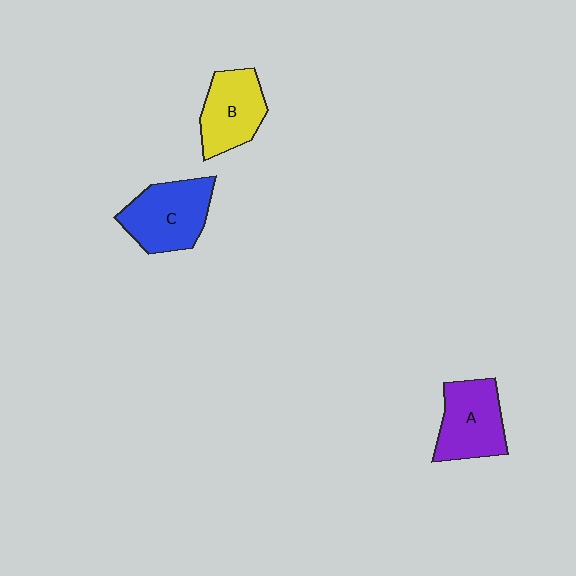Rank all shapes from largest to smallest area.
From largest to smallest: C (blue), A (purple), B (yellow).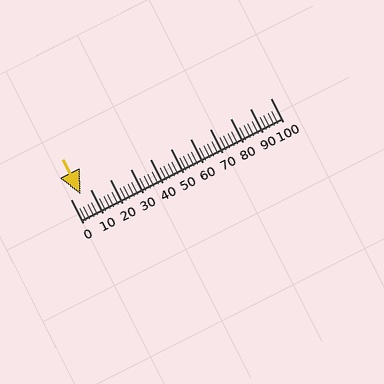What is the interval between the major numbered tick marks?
The major tick marks are spaced 10 units apart.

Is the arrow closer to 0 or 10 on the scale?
The arrow is closer to 10.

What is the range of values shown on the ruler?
The ruler shows values from 0 to 100.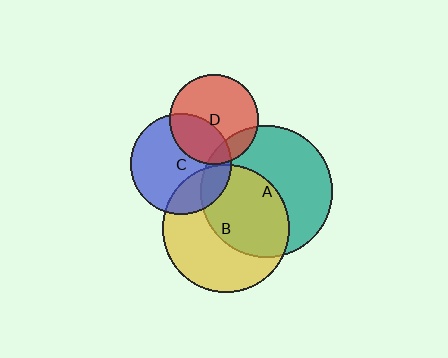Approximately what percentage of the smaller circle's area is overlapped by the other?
Approximately 15%.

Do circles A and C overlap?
Yes.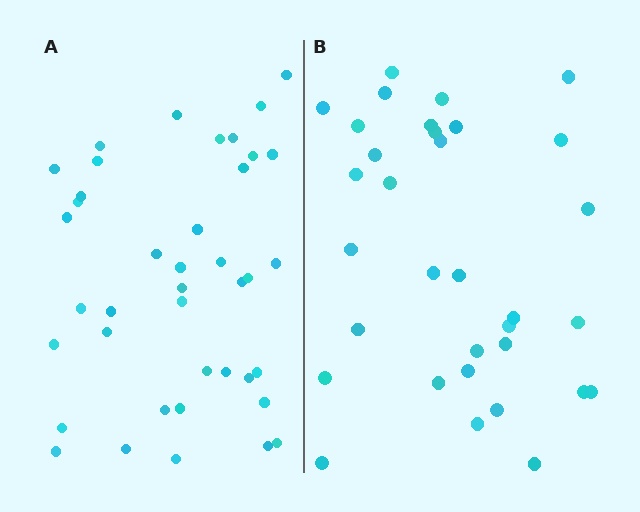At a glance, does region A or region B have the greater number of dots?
Region A (the left region) has more dots.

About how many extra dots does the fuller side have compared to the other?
Region A has roughly 8 or so more dots than region B.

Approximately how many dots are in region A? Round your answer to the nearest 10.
About 40 dots.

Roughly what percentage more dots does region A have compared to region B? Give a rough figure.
About 20% more.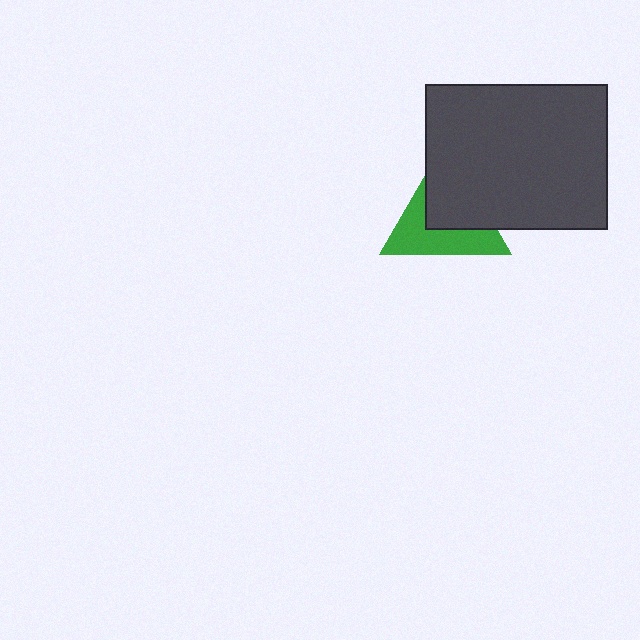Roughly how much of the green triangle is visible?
About half of it is visible (roughly 51%).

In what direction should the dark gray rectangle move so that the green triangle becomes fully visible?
The dark gray rectangle should move toward the upper-right. That is the shortest direction to clear the overlap and leave the green triangle fully visible.